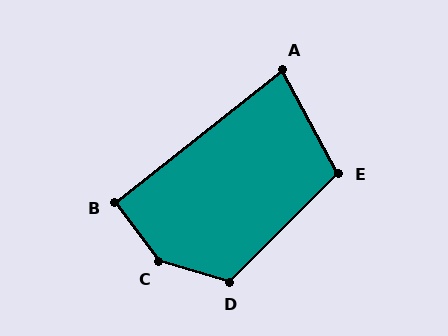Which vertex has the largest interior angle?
C, at approximately 142 degrees.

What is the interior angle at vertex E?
Approximately 107 degrees (obtuse).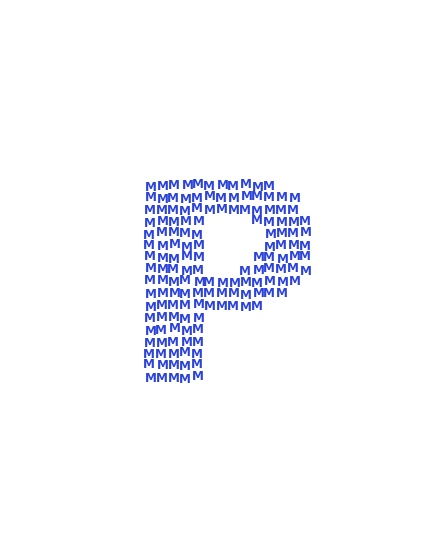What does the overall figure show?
The overall figure shows the letter P.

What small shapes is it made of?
It is made of small letter M's.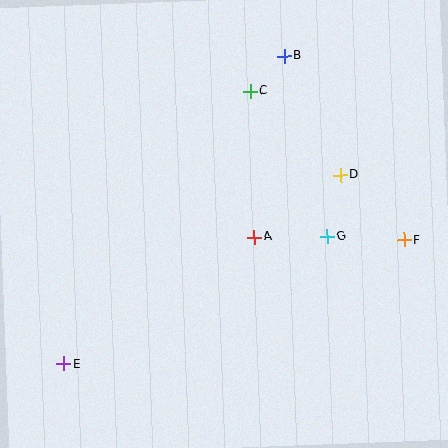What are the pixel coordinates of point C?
Point C is at (250, 91).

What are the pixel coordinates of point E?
Point E is at (64, 364).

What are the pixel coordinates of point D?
Point D is at (341, 175).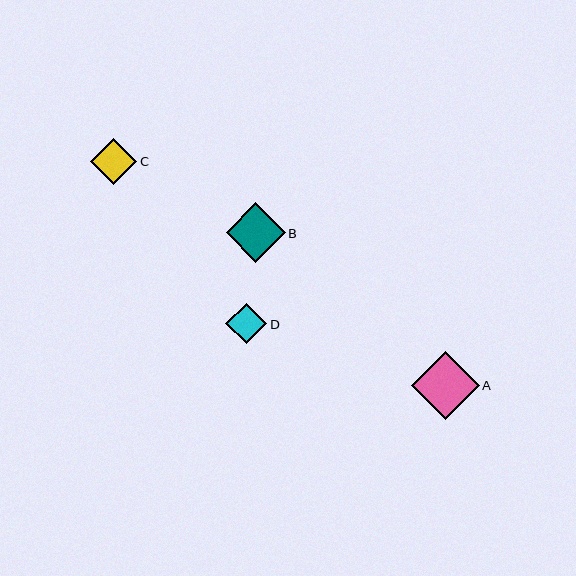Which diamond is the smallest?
Diamond D is the smallest with a size of approximately 41 pixels.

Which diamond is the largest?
Diamond A is the largest with a size of approximately 68 pixels.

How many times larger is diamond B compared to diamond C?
Diamond B is approximately 1.3 times the size of diamond C.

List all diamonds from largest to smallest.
From largest to smallest: A, B, C, D.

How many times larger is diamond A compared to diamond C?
Diamond A is approximately 1.5 times the size of diamond C.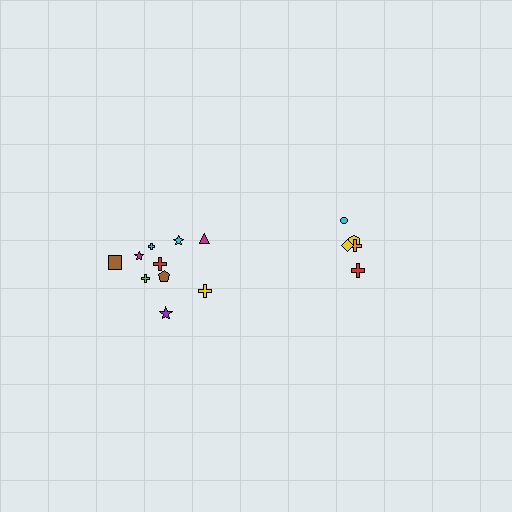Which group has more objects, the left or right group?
The left group.